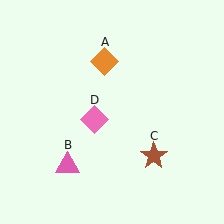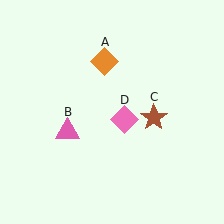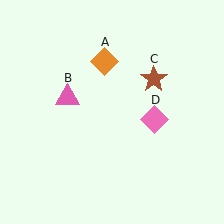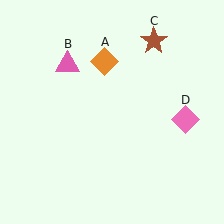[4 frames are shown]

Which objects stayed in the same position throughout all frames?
Orange diamond (object A) remained stationary.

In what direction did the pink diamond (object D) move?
The pink diamond (object D) moved right.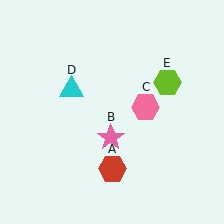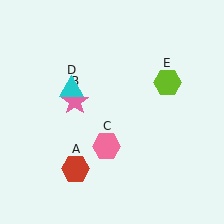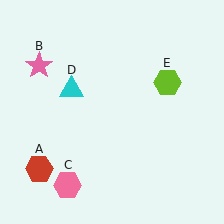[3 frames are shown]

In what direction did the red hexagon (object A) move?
The red hexagon (object A) moved left.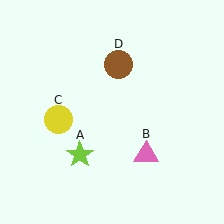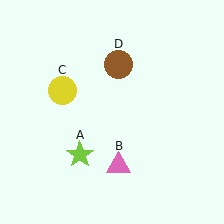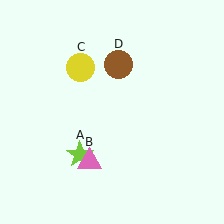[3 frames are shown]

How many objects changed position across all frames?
2 objects changed position: pink triangle (object B), yellow circle (object C).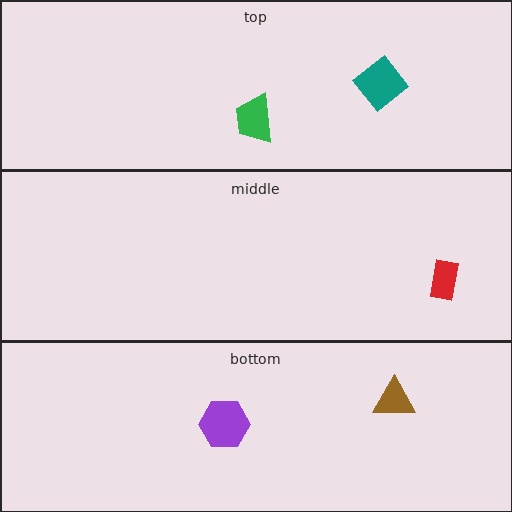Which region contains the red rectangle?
The middle region.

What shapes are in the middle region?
The red rectangle.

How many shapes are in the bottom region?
2.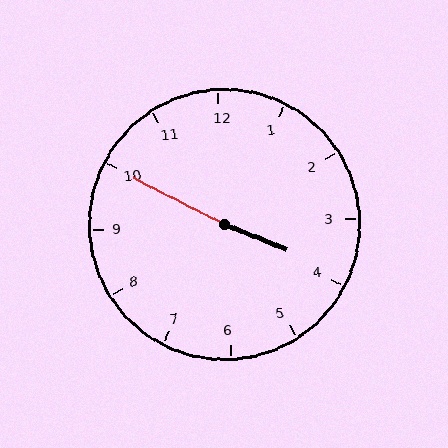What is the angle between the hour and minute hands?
Approximately 175 degrees.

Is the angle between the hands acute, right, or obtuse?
It is obtuse.